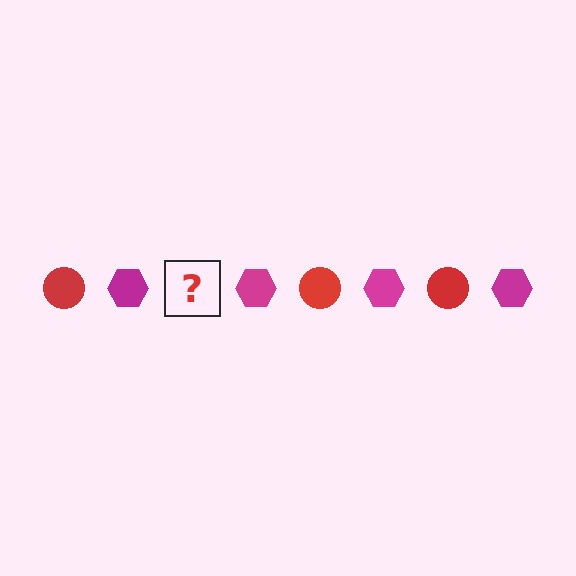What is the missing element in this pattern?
The missing element is a red circle.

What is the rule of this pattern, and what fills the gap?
The rule is that the pattern alternates between red circle and magenta hexagon. The gap should be filled with a red circle.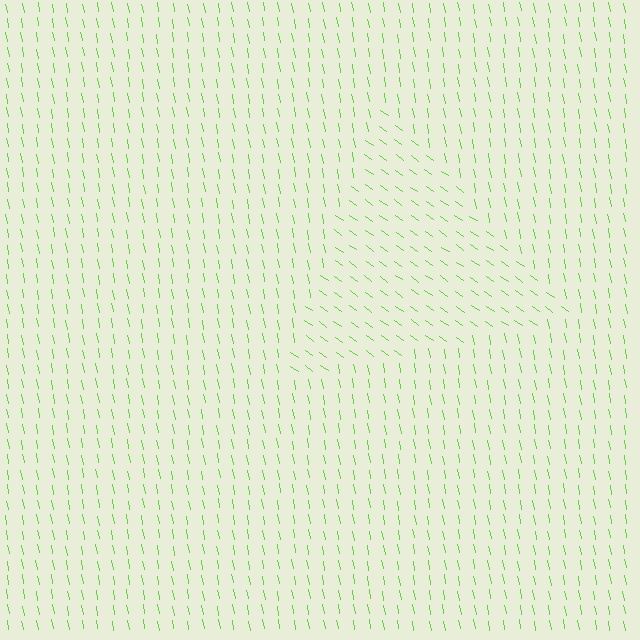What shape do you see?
I see a triangle.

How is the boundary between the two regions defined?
The boundary is defined purely by a change in line orientation (approximately 45 degrees difference). All lines are the same color and thickness.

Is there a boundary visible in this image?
Yes, there is a texture boundary formed by a change in line orientation.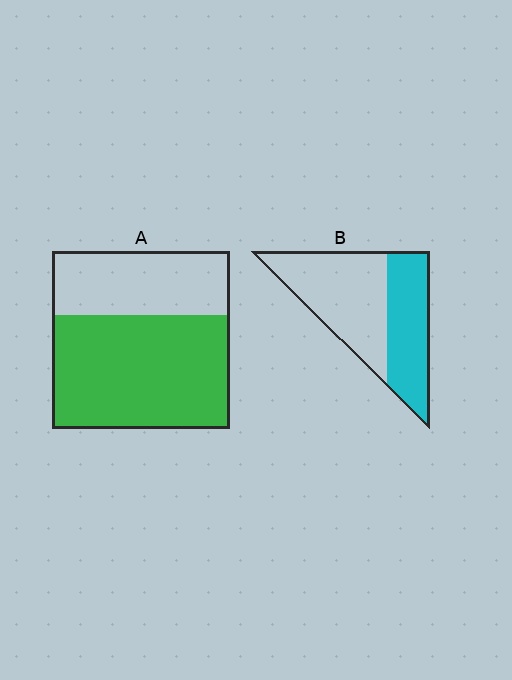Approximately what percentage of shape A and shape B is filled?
A is approximately 65% and B is approximately 40%.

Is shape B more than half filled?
No.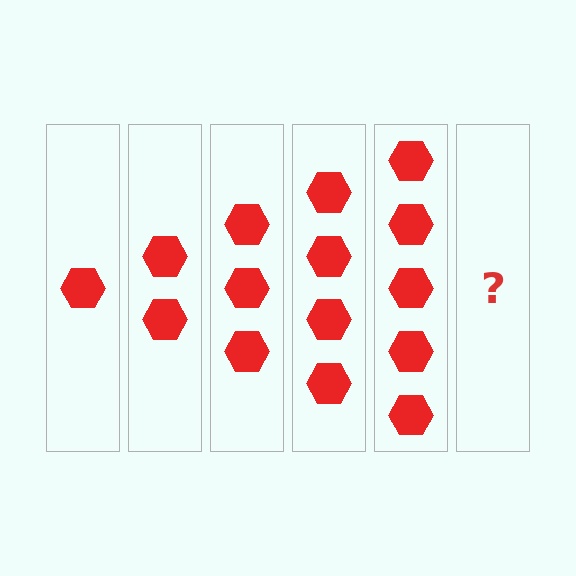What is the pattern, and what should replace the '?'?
The pattern is that each step adds one more hexagon. The '?' should be 6 hexagons.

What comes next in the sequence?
The next element should be 6 hexagons.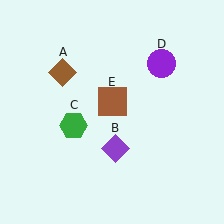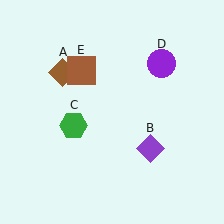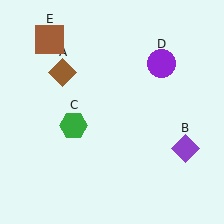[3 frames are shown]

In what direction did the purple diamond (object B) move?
The purple diamond (object B) moved right.